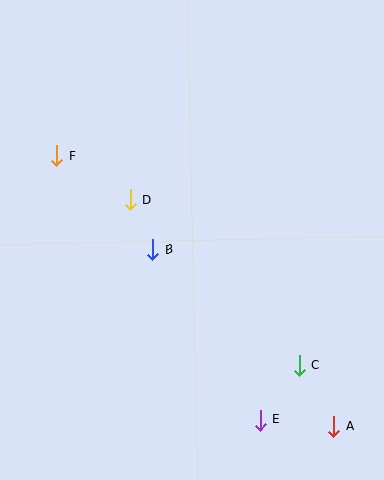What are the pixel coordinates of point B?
Point B is at (153, 250).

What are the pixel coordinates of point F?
Point F is at (57, 156).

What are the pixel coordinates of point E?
Point E is at (260, 420).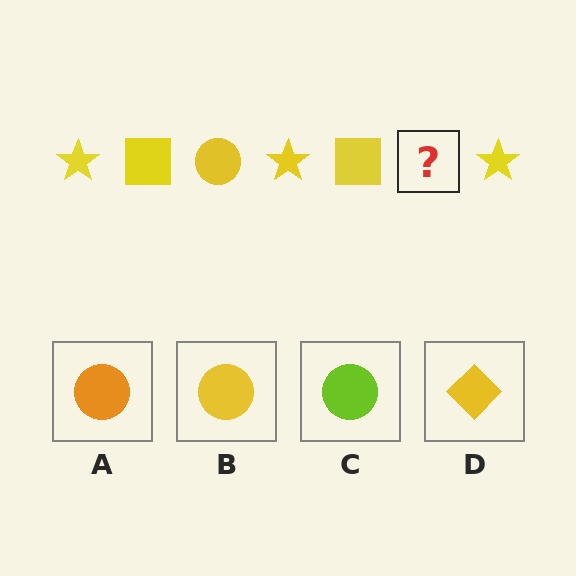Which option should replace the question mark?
Option B.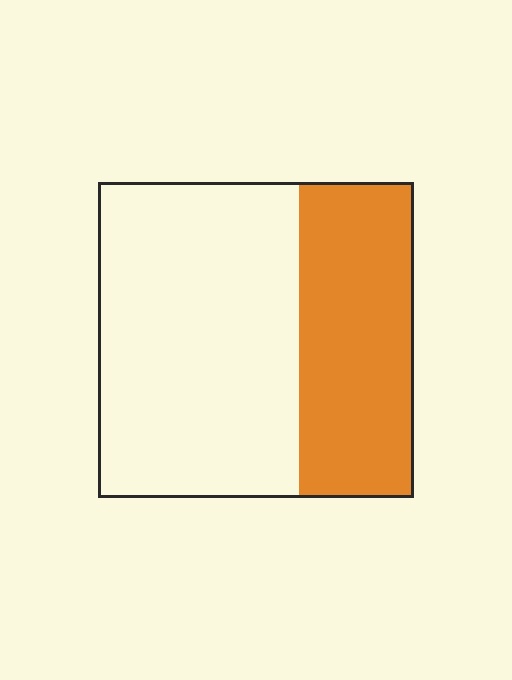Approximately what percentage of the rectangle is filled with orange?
Approximately 35%.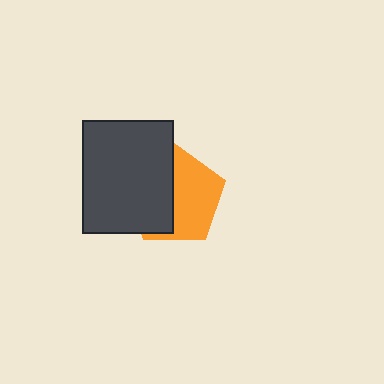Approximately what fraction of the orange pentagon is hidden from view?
Roughly 45% of the orange pentagon is hidden behind the dark gray rectangle.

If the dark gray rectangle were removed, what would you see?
You would see the complete orange pentagon.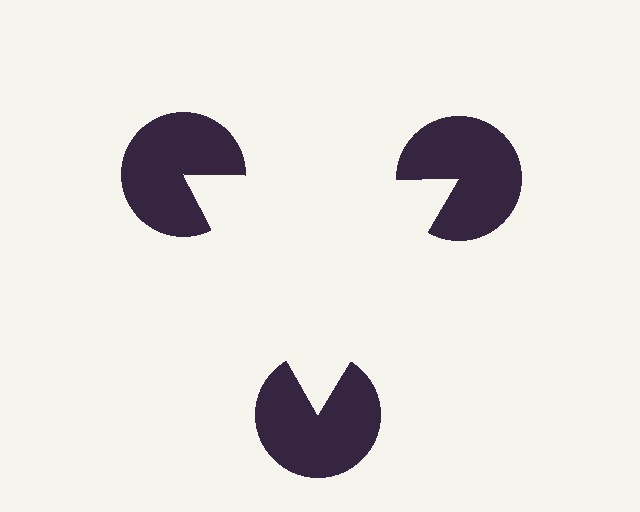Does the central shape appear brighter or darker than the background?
It typically appears slightly brighter than the background, even though no actual brightness change is drawn.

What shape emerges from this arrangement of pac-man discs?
An illusory triangle — its edges are inferred from the aligned wedge cuts in the pac-man discs, not physically drawn.